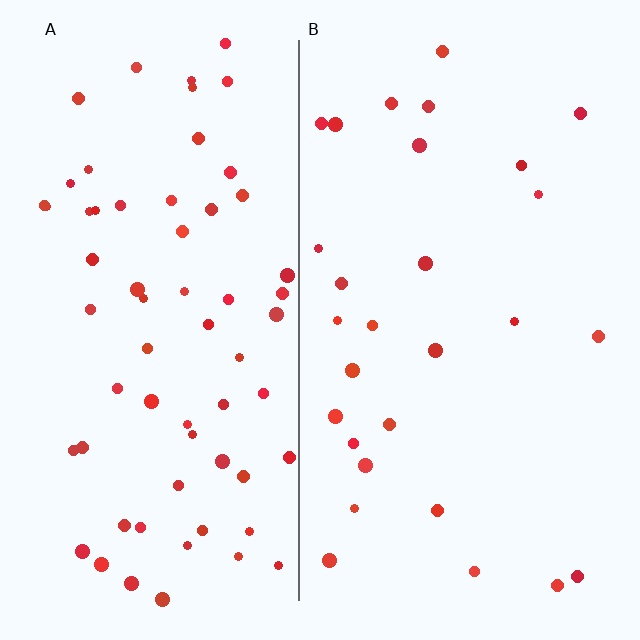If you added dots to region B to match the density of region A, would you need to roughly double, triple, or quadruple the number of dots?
Approximately double.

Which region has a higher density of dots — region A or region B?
A (the left).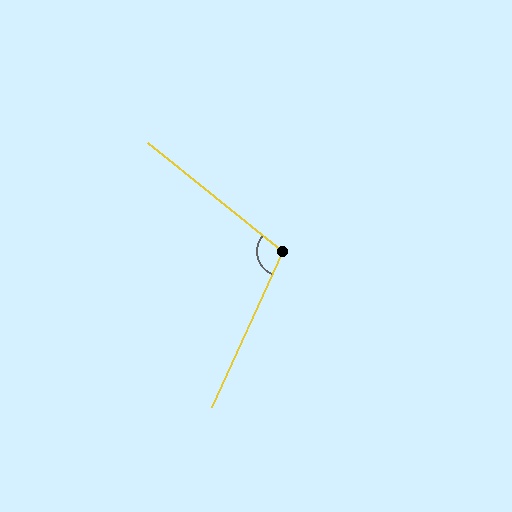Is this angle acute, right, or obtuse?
It is obtuse.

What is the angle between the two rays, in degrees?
Approximately 104 degrees.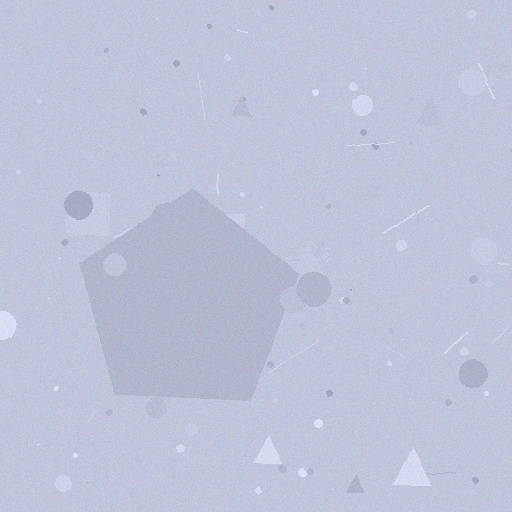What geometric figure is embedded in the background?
A pentagon is embedded in the background.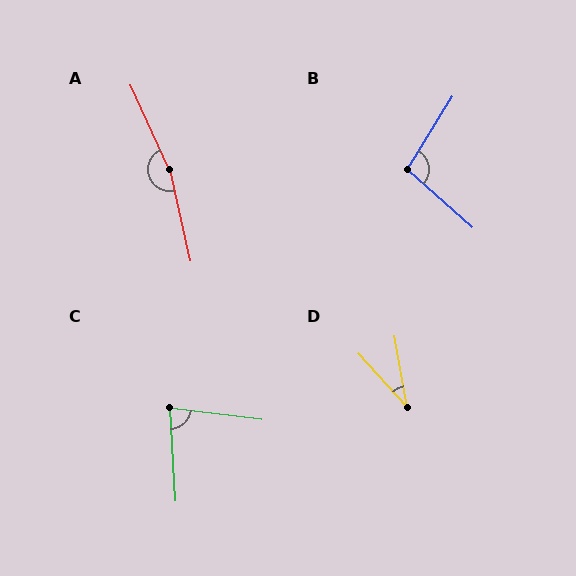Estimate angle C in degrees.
Approximately 79 degrees.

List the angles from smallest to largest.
D (32°), C (79°), B (100°), A (168°).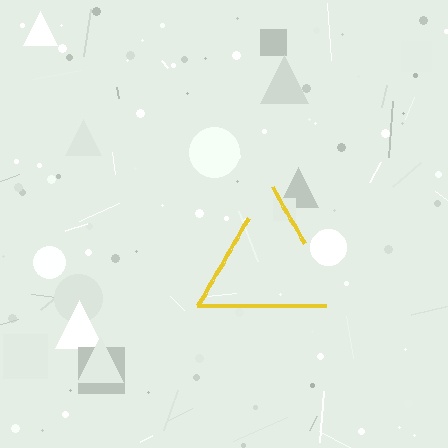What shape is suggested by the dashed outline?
The dashed outline suggests a triangle.